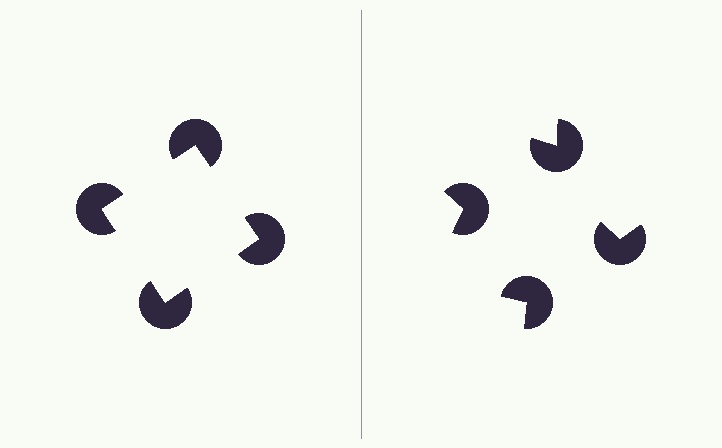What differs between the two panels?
The pac-man discs are positioned identically on both sides; only the wedge orientations differ. On the left they align to a square; on the right they are misaligned.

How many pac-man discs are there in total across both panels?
8 — 4 on each side.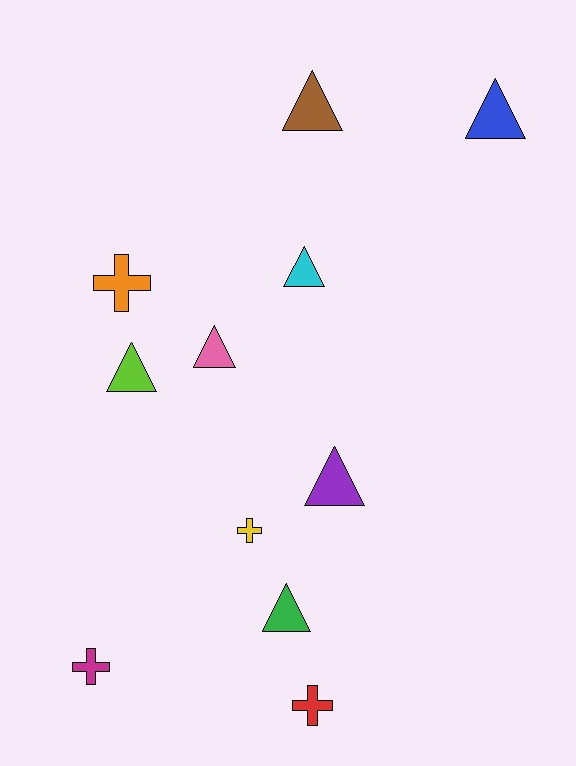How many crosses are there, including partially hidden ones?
There are 4 crosses.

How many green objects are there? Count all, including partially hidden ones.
There is 1 green object.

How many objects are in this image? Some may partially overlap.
There are 11 objects.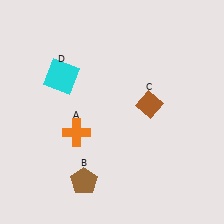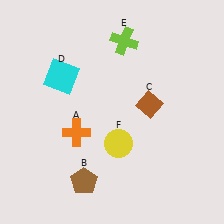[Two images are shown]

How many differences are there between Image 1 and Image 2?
There are 2 differences between the two images.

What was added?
A lime cross (E), a yellow circle (F) were added in Image 2.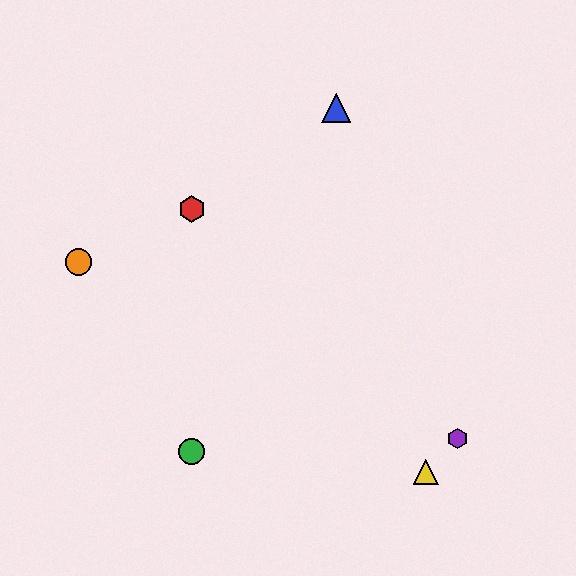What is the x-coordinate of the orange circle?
The orange circle is at x≈78.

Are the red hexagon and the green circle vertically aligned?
Yes, both are at x≈192.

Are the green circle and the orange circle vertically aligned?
No, the green circle is at x≈192 and the orange circle is at x≈78.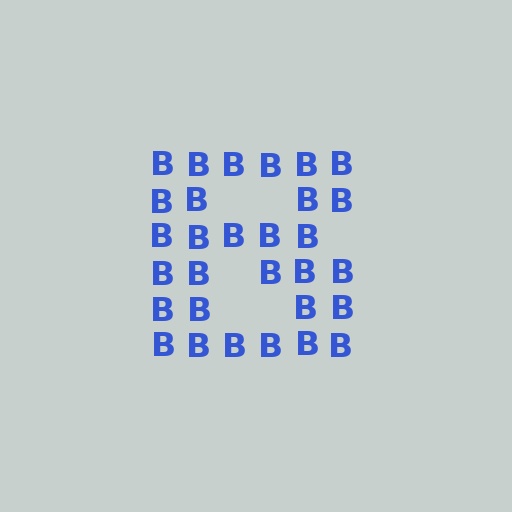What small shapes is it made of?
It is made of small letter B's.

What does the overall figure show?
The overall figure shows the letter B.